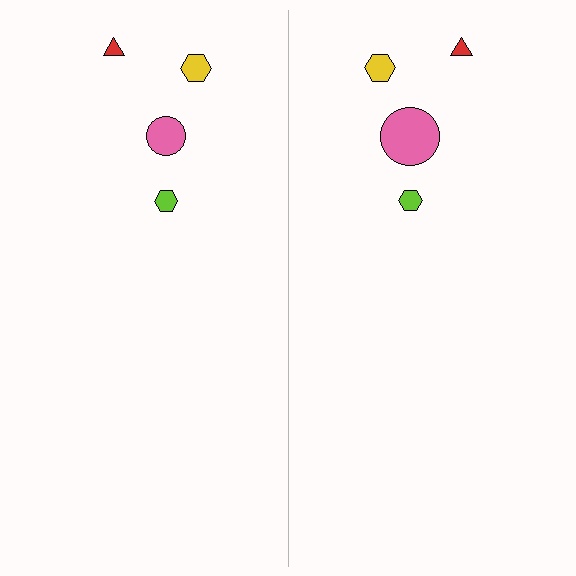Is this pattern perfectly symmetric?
No, the pattern is not perfectly symmetric. The pink circle on the right side has a different size than its mirror counterpart.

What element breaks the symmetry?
The pink circle on the right side has a different size than its mirror counterpart.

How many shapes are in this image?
There are 8 shapes in this image.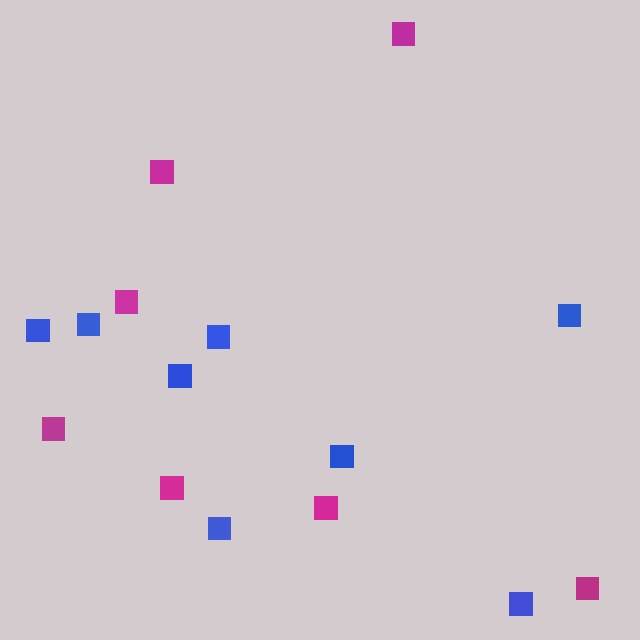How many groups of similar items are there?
There are 2 groups: one group of magenta squares (7) and one group of blue squares (8).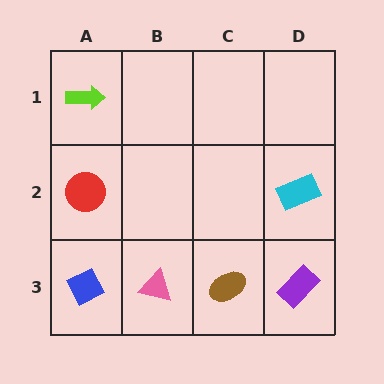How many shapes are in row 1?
1 shape.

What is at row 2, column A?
A red circle.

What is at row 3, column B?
A pink triangle.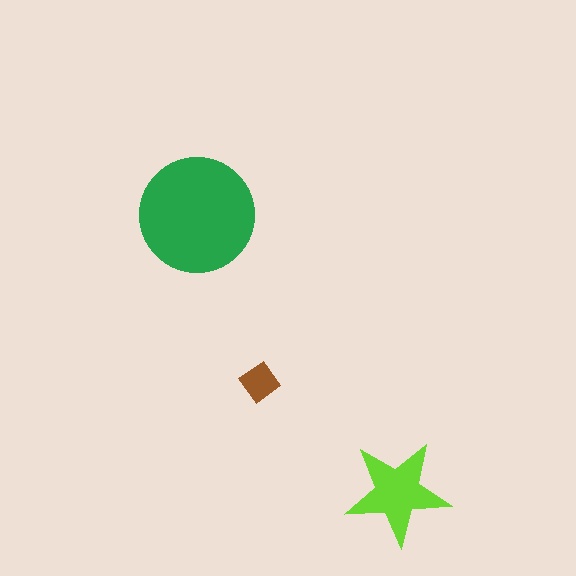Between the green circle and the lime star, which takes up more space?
The green circle.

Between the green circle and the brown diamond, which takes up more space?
The green circle.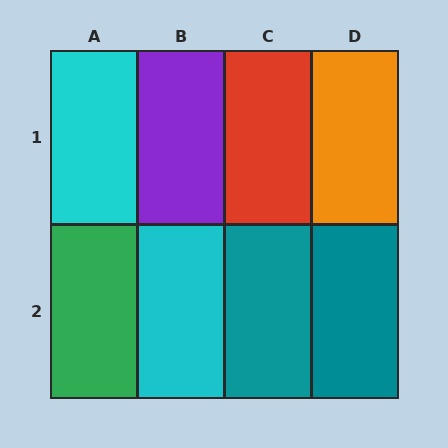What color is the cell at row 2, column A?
Green.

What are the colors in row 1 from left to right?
Cyan, purple, red, orange.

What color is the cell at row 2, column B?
Cyan.